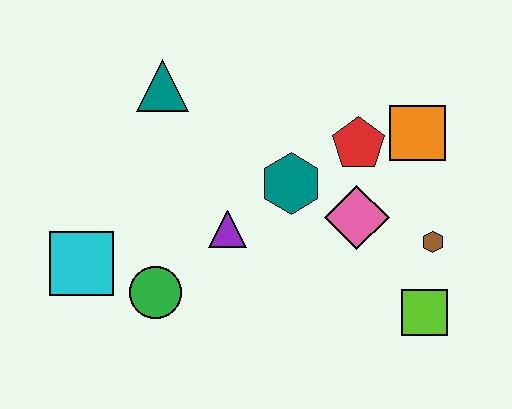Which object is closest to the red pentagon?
The orange square is closest to the red pentagon.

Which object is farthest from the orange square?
The cyan square is farthest from the orange square.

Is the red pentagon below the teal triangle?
Yes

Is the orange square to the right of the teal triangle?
Yes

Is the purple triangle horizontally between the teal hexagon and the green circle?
Yes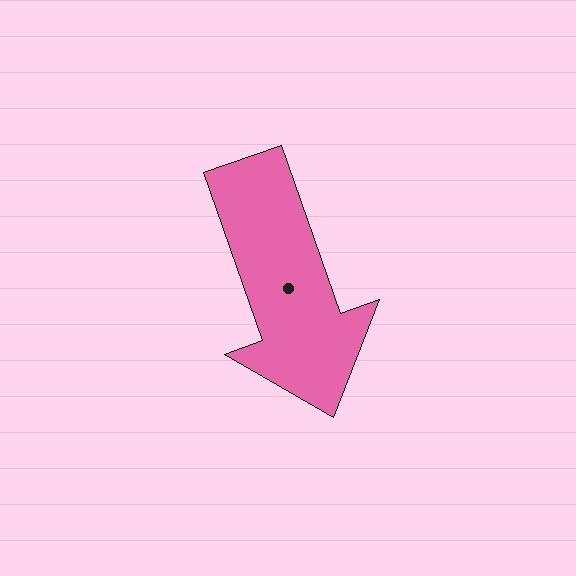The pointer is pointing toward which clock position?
Roughly 5 o'clock.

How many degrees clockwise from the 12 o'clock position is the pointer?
Approximately 161 degrees.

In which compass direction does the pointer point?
South.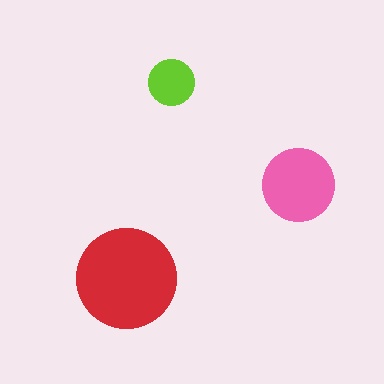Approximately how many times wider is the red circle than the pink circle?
About 1.5 times wider.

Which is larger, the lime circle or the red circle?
The red one.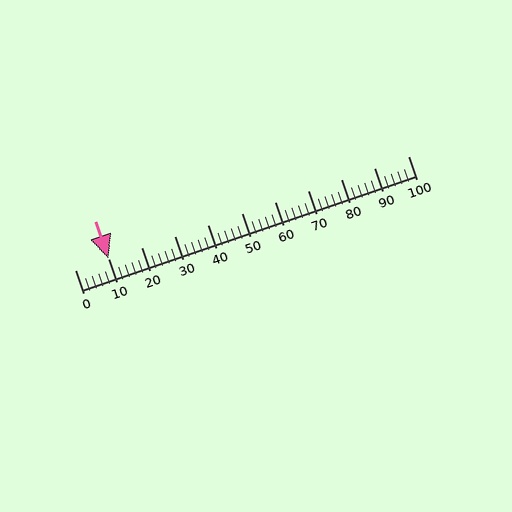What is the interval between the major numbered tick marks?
The major tick marks are spaced 10 units apart.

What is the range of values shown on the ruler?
The ruler shows values from 0 to 100.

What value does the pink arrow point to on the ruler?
The pink arrow points to approximately 10.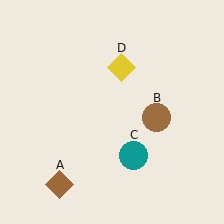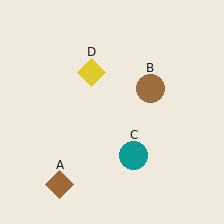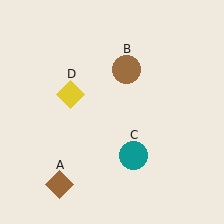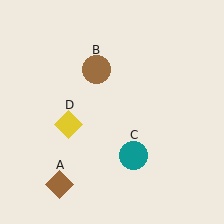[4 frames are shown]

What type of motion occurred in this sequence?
The brown circle (object B), yellow diamond (object D) rotated counterclockwise around the center of the scene.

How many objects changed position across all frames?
2 objects changed position: brown circle (object B), yellow diamond (object D).